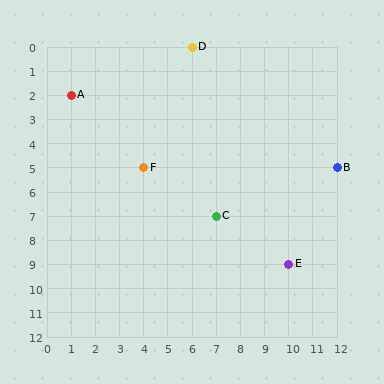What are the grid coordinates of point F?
Point F is at grid coordinates (4, 5).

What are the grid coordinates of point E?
Point E is at grid coordinates (10, 9).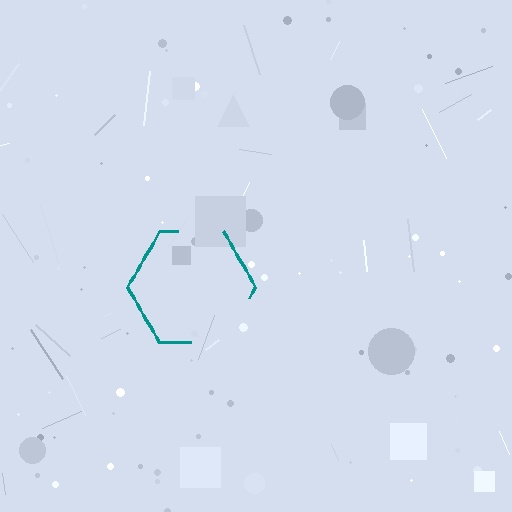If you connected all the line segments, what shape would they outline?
They would outline a hexagon.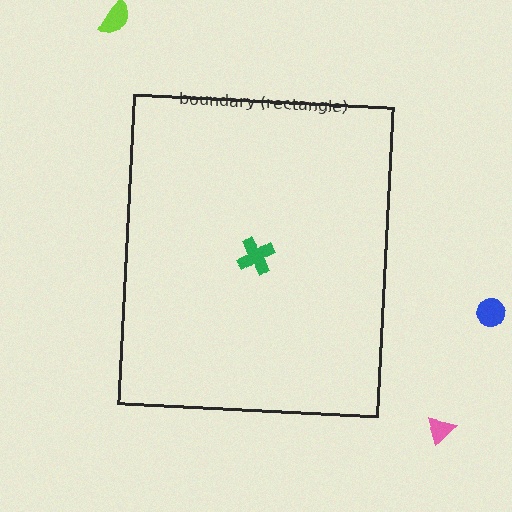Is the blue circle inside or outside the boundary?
Outside.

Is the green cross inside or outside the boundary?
Inside.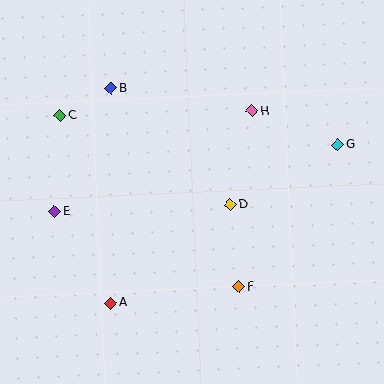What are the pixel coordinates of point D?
Point D is at (230, 204).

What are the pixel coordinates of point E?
Point E is at (55, 211).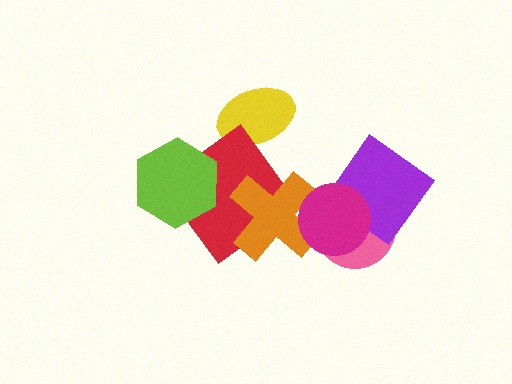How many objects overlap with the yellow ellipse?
0 objects overlap with the yellow ellipse.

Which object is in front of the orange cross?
The magenta circle is in front of the orange cross.